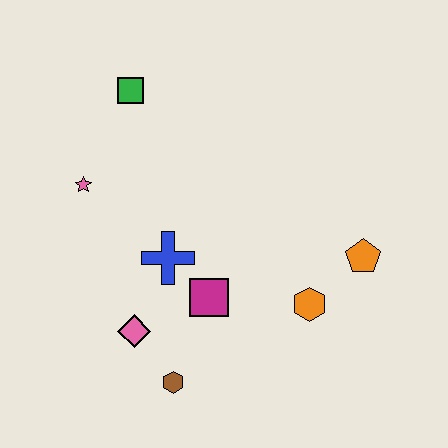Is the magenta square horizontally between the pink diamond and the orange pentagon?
Yes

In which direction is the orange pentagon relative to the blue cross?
The orange pentagon is to the right of the blue cross.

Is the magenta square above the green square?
No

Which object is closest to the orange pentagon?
The orange hexagon is closest to the orange pentagon.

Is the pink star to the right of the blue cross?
No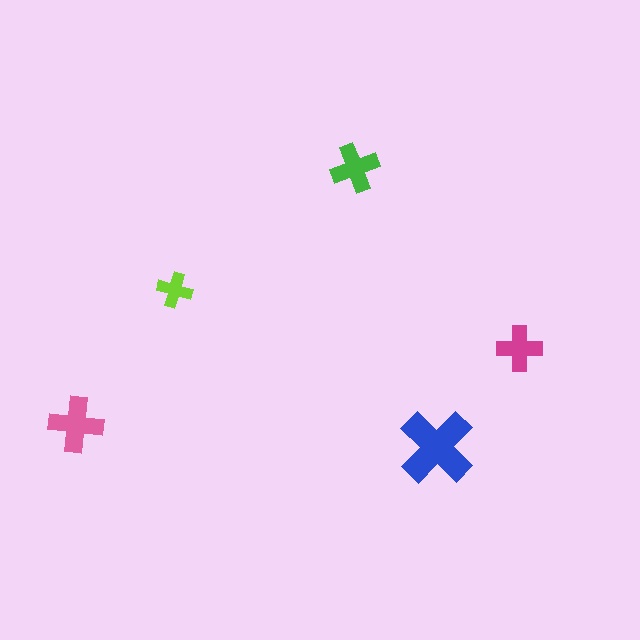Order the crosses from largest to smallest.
the blue one, the pink one, the green one, the magenta one, the lime one.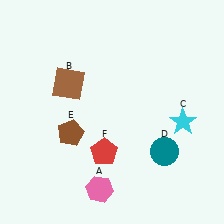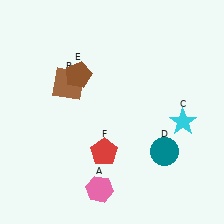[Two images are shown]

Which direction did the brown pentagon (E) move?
The brown pentagon (E) moved up.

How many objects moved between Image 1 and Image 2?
1 object moved between the two images.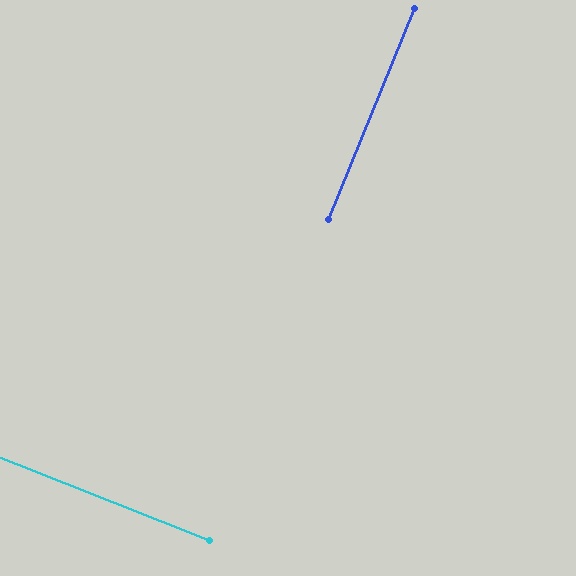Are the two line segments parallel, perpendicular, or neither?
Perpendicular — they meet at approximately 89°.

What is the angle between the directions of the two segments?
Approximately 89 degrees.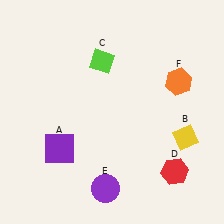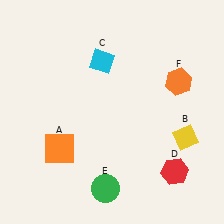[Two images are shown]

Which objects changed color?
A changed from purple to orange. C changed from lime to cyan. E changed from purple to green.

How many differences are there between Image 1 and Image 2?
There are 3 differences between the two images.